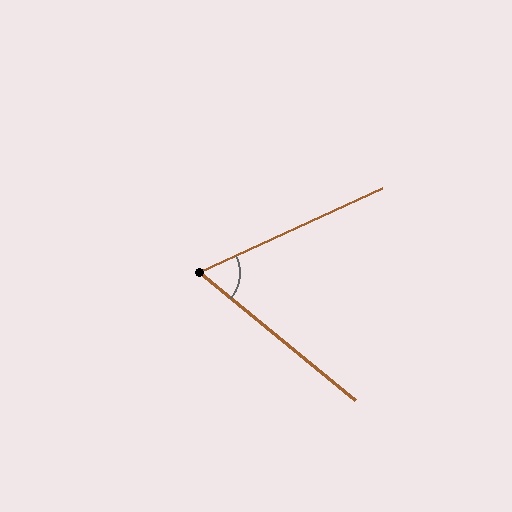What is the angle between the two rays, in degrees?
Approximately 64 degrees.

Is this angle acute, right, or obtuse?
It is acute.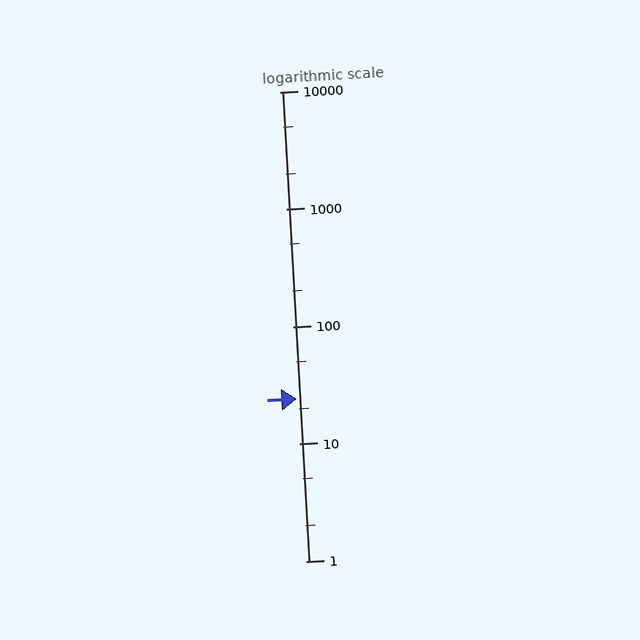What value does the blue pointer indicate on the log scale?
The pointer indicates approximately 24.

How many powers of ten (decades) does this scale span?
The scale spans 4 decades, from 1 to 10000.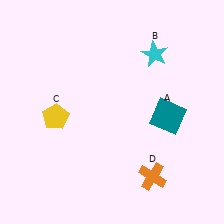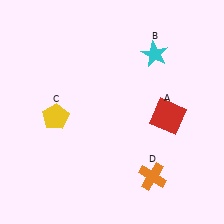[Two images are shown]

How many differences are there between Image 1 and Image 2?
There is 1 difference between the two images.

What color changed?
The square (A) changed from teal in Image 1 to red in Image 2.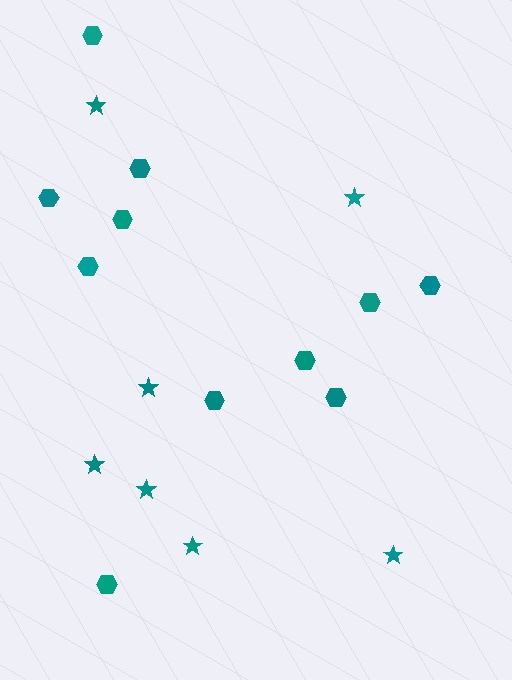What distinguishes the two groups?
There are 2 groups: one group of hexagons (11) and one group of stars (7).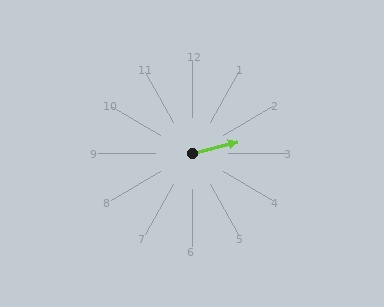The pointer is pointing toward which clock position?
Roughly 3 o'clock.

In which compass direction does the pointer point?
East.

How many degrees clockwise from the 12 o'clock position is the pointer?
Approximately 75 degrees.